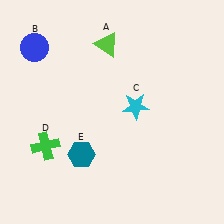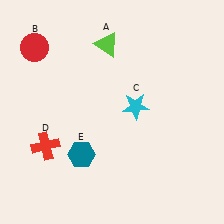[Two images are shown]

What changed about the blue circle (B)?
In Image 1, B is blue. In Image 2, it changed to red.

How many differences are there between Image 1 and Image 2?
There are 2 differences between the two images.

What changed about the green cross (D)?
In Image 1, D is green. In Image 2, it changed to red.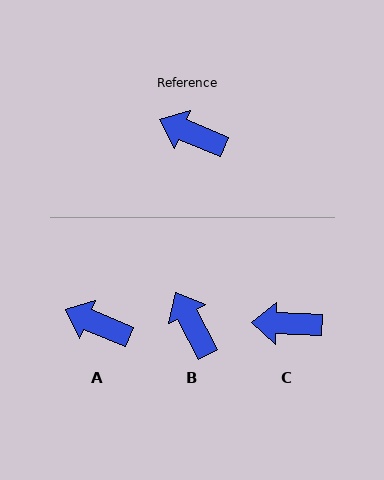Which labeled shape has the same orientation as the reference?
A.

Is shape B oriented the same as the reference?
No, it is off by about 39 degrees.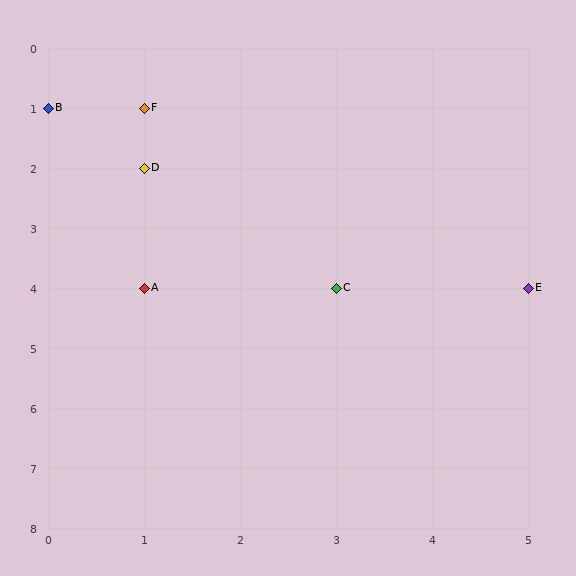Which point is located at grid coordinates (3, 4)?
Point C is at (3, 4).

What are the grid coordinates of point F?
Point F is at grid coordinates (1, 1).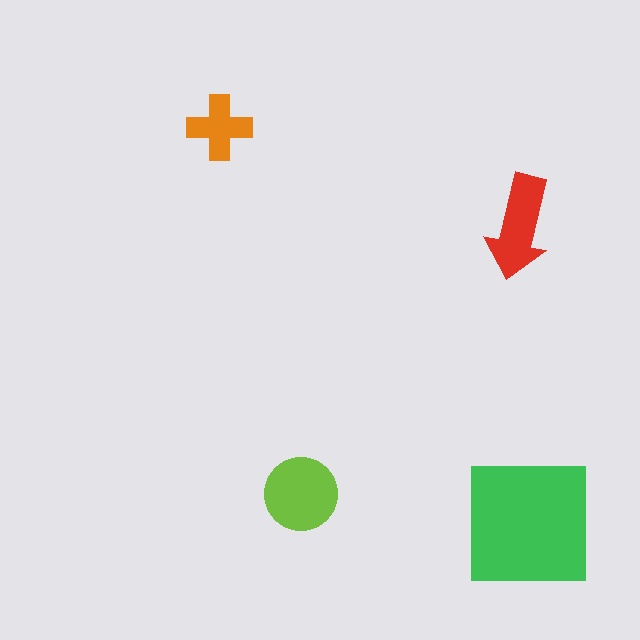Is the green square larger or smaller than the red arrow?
Larger.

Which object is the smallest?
The orange cross.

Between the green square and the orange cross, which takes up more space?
The green square.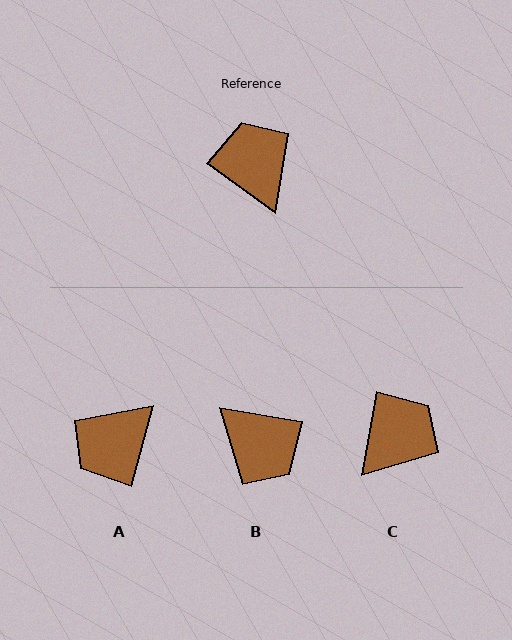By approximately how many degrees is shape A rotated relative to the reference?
Approximately 111 degrees counter-clockwise.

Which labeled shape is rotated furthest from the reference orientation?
B, about 154 degrees away.